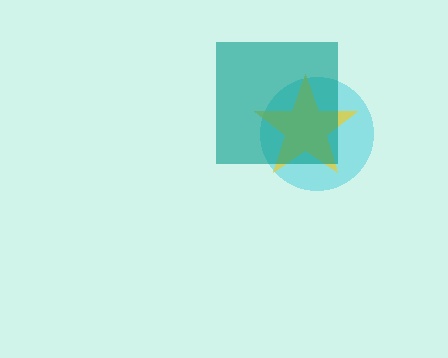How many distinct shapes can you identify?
There are 3 distinct shapes: a cyan circle, a yellow star, a teal square.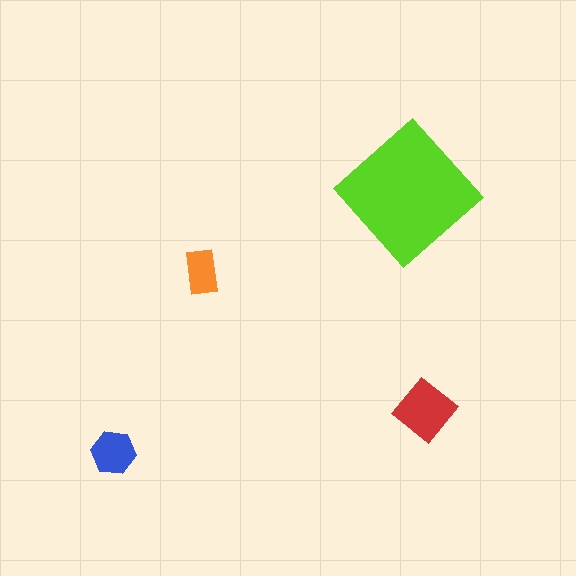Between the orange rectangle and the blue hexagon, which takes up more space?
The blue hexagon.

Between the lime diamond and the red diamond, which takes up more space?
The lime diamond.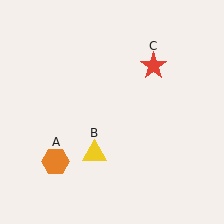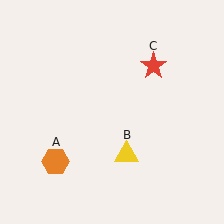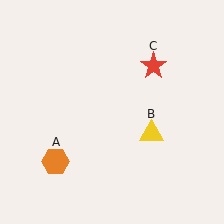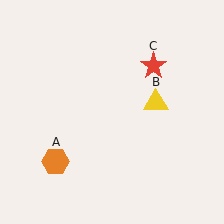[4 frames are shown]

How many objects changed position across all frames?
1 object changed position: yellow triangle (object B).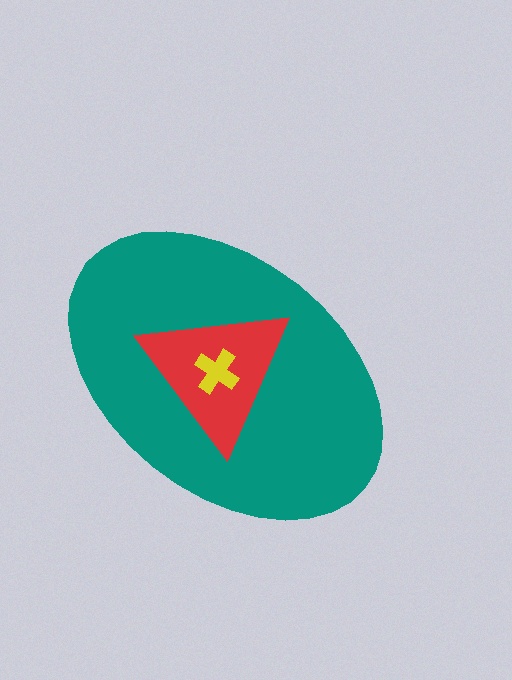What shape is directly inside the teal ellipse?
The red triangle.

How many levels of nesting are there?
3.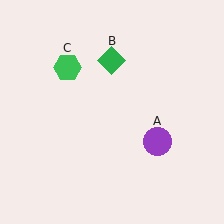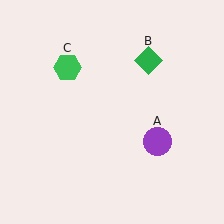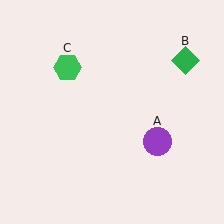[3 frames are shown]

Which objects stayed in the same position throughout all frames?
Purple circle (object A) and green hexagon (object C) remained stationary.